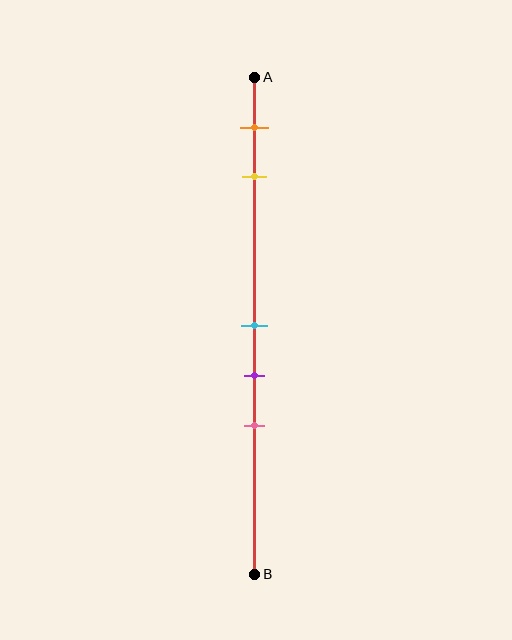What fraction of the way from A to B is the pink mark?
The pink mark is approximately 70% (0.7) of the way from A to B.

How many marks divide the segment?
There are 5 marks dividing the segment.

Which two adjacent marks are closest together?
The cyan and purple marks are the closest adjacent pair.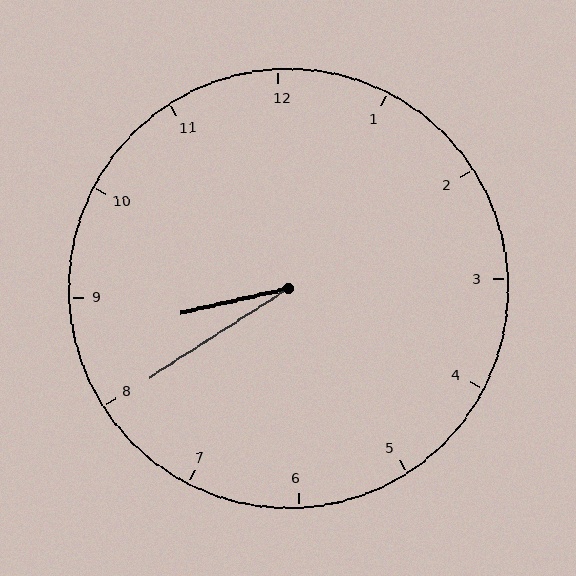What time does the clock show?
8:40.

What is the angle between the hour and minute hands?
Approximately 20 degrees.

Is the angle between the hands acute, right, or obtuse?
It is acute.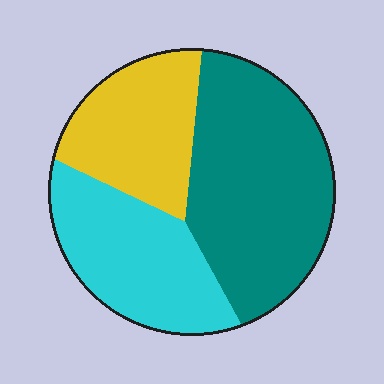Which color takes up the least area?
Yellow, at roughly 25%.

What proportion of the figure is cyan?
Cyan covers roughly 30% of the figure.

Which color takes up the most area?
Teal, at roughly 45%.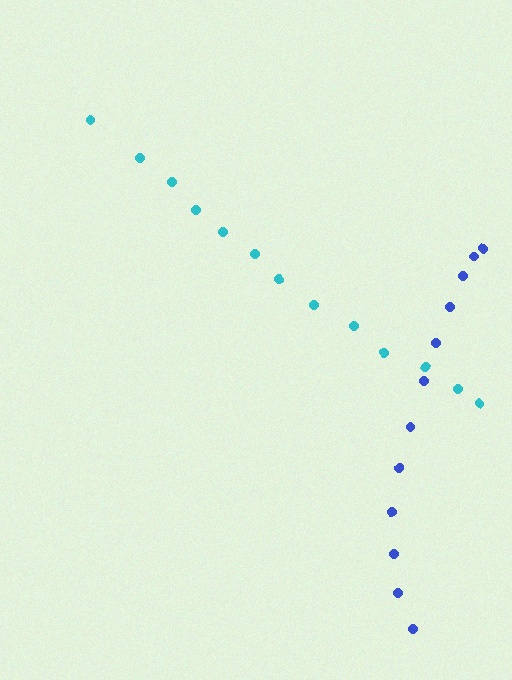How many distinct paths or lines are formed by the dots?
There are 2 distinct paths.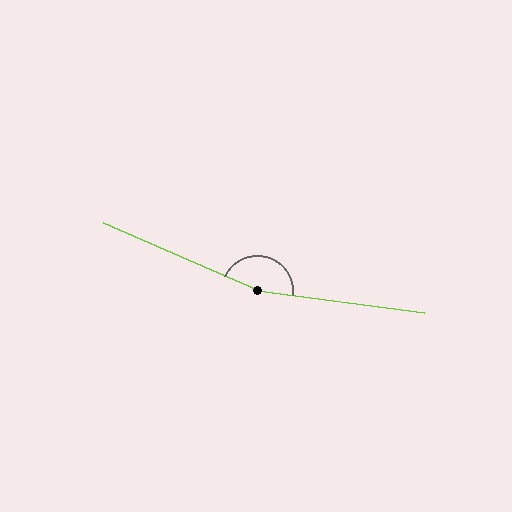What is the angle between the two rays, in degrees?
Approximately 164 degrees.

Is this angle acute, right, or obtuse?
It is obtuse.